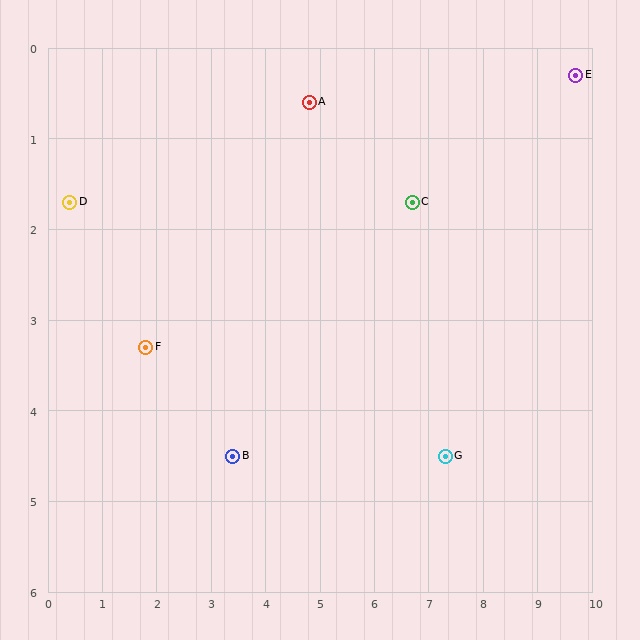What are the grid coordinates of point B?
Point B is at approximately (3.4, 4.5).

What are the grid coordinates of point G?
Point G is at approximately (7.3, 4.5).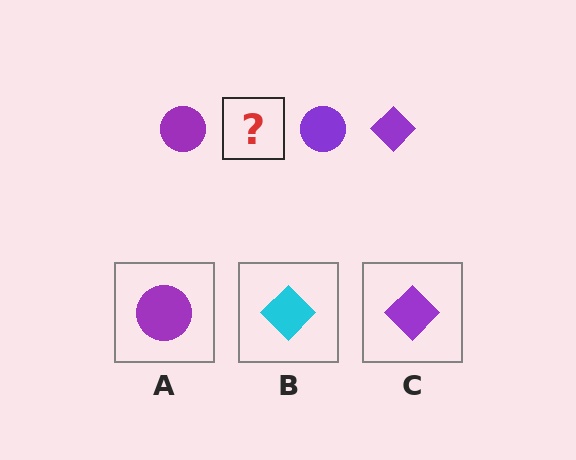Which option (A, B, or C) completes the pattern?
C.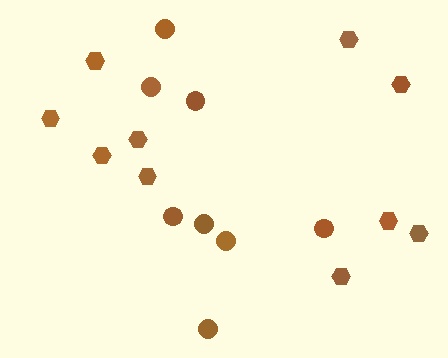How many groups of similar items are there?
There are 2 groups: one group of circles (8) and one group of hexagons (10).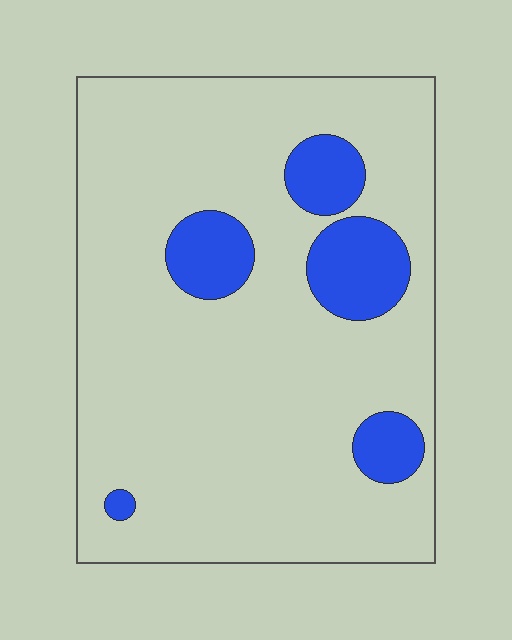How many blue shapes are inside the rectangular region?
5.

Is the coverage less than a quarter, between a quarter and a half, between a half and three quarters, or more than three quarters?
Less than a quarter.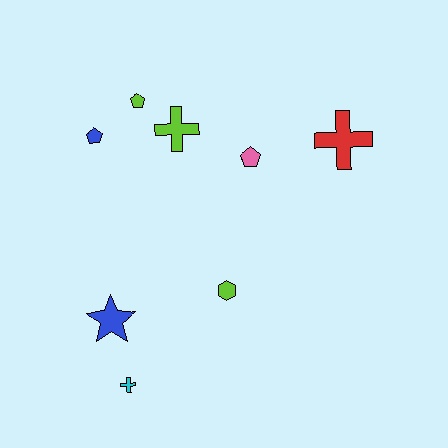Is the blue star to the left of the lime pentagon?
Yes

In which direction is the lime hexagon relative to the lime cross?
The lime hexagon is below the lime cross.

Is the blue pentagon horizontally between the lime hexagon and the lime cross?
No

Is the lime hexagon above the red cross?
No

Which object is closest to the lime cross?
The lime pentagon is closest to the lime cross.